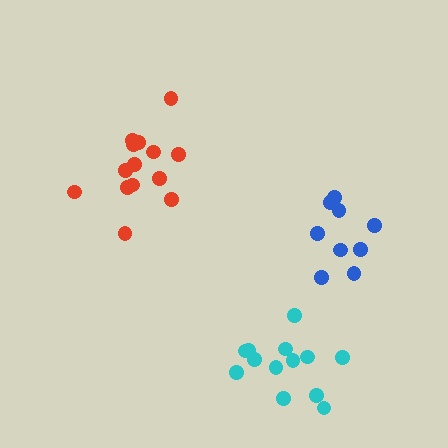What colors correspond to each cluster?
The clusters are colored: red, blue, cyan.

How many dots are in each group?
Group 1: 14 dots, Group 2: 9 dots, Group 3: 13 dots (36 total).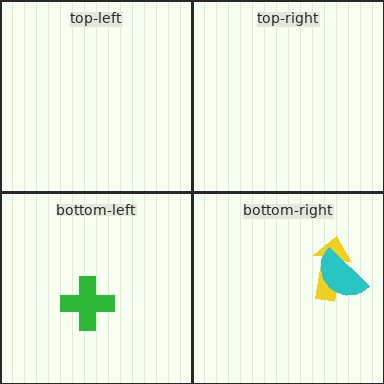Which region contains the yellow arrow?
The bottom-right region.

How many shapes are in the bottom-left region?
1.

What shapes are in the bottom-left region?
The green cross.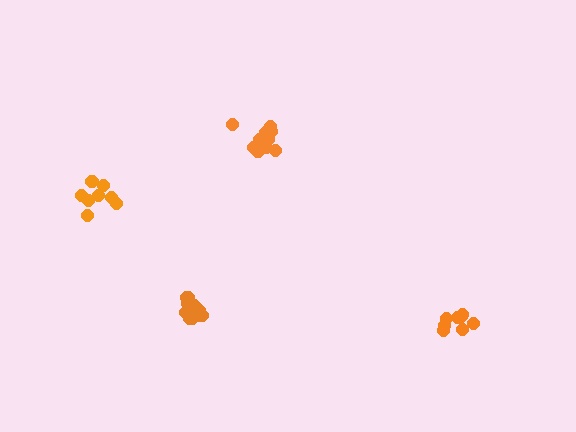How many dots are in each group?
Group 1: 11 dots, Group 2: 8 dots, Group 3: 12 dots, Group 4: 9 dots (40 total).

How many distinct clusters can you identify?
There are 4 distinct clusters.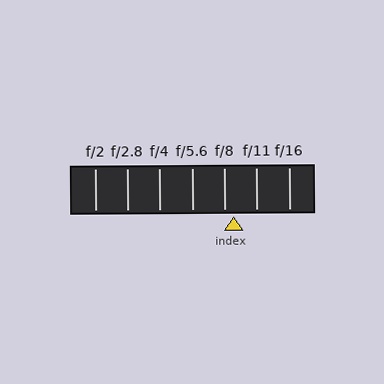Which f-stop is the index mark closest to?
The index mark is closest to f/8.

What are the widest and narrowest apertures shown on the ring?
The widest aperture shown is f/2 and the narrowest is f/16.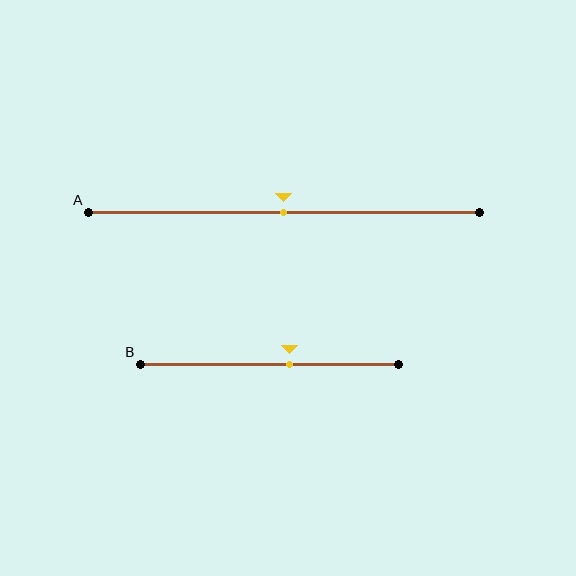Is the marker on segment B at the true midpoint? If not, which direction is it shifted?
No, the marker on segment B is shifted to the right by about 8% of the segment length.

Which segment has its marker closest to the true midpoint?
Segment A has its marker closest to the true midpoint.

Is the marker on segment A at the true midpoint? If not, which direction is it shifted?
Yes, the marker on segment A is at the true midpoint.